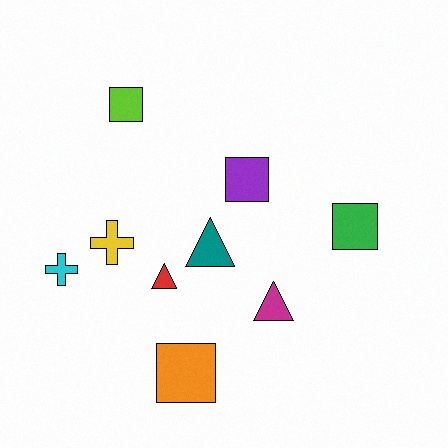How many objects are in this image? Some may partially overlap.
There are 9 objects.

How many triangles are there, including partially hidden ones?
There are 3 triangles.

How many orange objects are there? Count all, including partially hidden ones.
There is 1 orange object.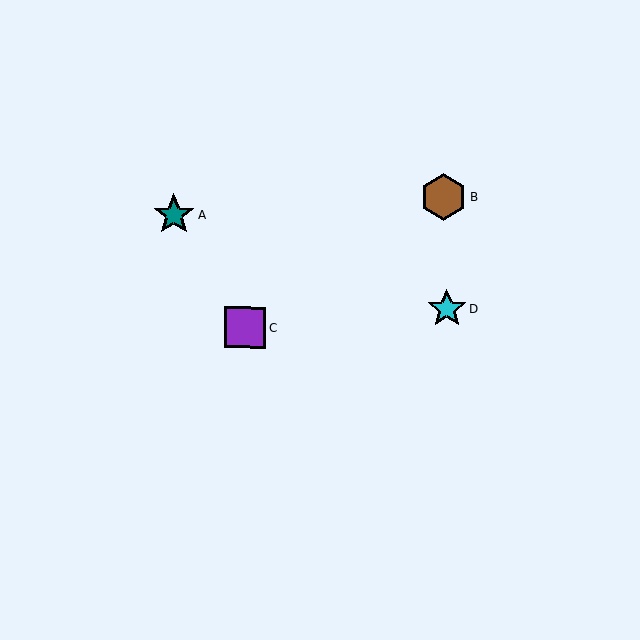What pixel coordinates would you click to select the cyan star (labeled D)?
Click at (447, 309) to select the cyan star D.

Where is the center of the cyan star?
The center of the cyan star is at (447, 309).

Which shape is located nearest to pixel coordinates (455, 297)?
The cyan star (labeled D) at (447, 309) is nearest to that location.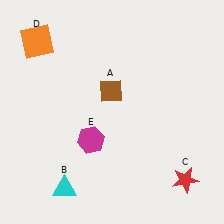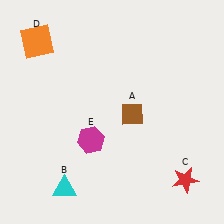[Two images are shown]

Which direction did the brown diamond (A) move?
The brown diamond (A) moved down.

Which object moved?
The brown diamond (A) moved down.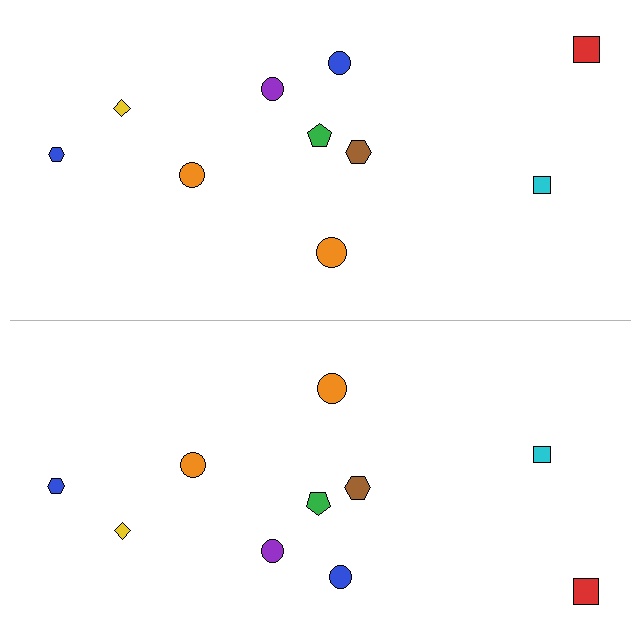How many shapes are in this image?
There are 20 shapes in this image.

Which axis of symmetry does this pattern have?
The pattern has a horizontal axis of symmetry running through the center of the image.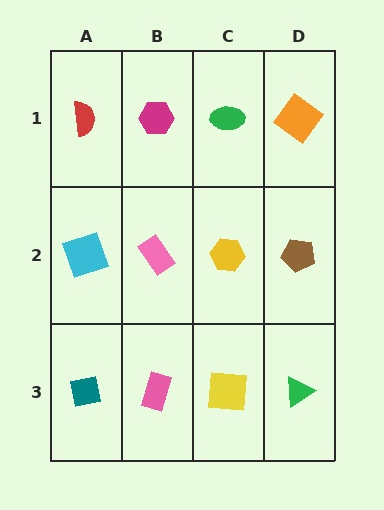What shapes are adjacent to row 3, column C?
A yellow hexagon (row 2, column C), a pink rectangle (row 3, column B), a green triangle (row 3, column D).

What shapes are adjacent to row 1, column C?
A yellow hexagon (row 2, column C), a magenta hexagon (row 1, column B), an orange diamond (row 1, column D).